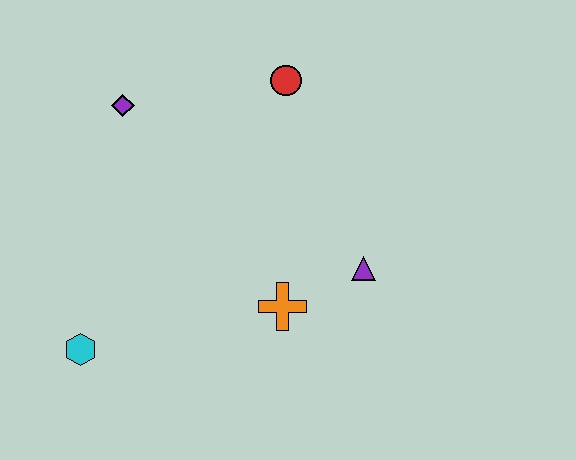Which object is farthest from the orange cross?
The purple diamond is farthest from the orange cross.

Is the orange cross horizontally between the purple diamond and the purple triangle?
Yes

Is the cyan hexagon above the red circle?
No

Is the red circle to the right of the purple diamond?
Yes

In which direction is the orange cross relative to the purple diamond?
The orange cross is below the purple diamond.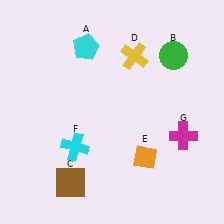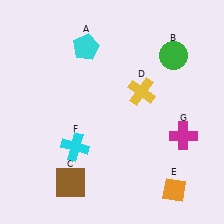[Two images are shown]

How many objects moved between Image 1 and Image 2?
2 objects moved between the two images.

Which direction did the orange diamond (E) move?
The orange diamond (E) moved down.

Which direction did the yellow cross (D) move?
The yellow cross (D) moved down.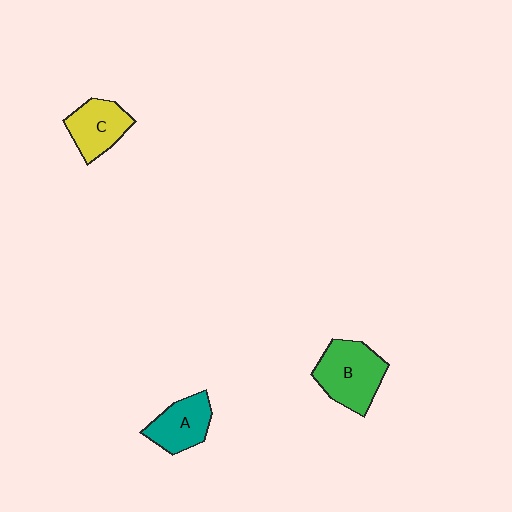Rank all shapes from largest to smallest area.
From largest to smallest: B (green), C (yellow), A (teal).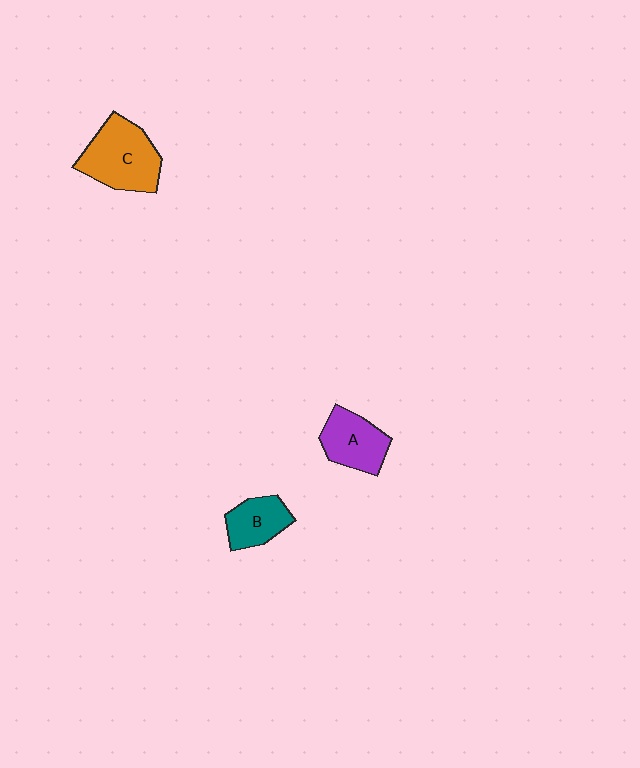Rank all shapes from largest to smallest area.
From largest to smallest: C (orange), A (purple), B (teal).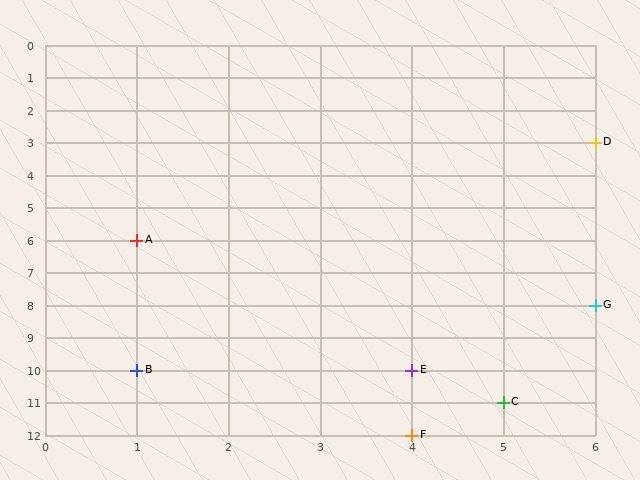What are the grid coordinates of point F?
Point F is at grid coordinates (4, 12).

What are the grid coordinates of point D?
Point D is at grid coordinates (6, 3).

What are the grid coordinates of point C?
Point C is at grid coordinates (5, 11).